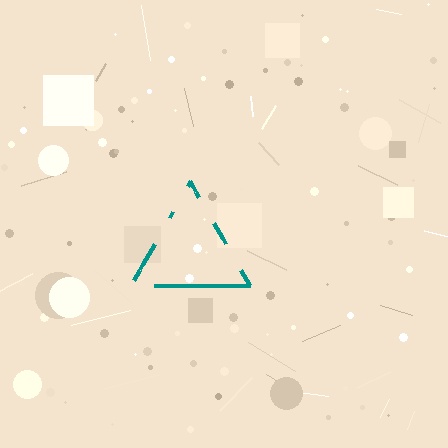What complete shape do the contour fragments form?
The contour fragments form a triangle.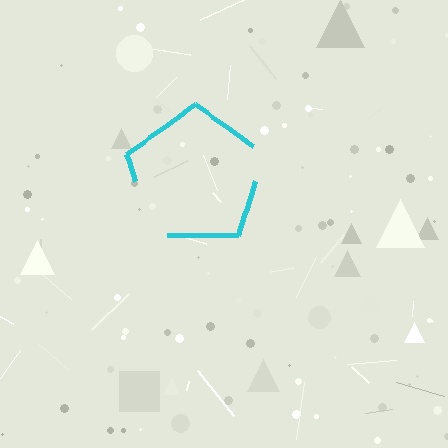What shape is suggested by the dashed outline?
The dashed outline suggests a pentagon.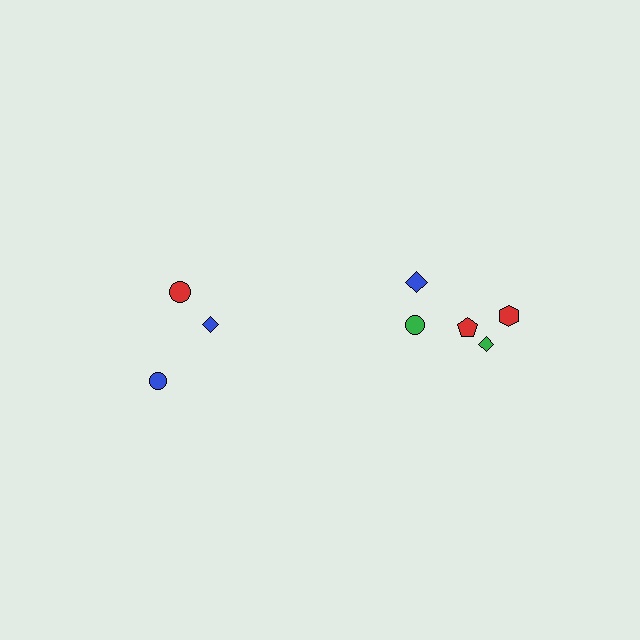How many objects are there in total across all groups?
There are 8 objects.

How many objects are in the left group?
There are 3 objects.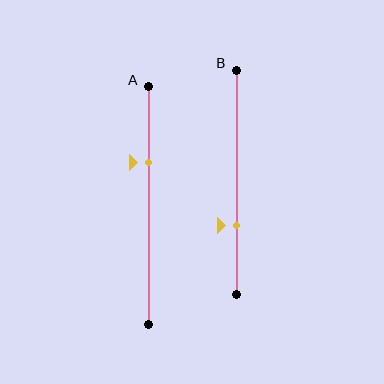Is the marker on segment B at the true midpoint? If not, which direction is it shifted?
No, the marker on segment B is shifted downward by about 19% of the segment length.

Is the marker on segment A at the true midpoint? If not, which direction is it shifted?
No, the marker on segment A is shifted upward by about 18% of the segment length.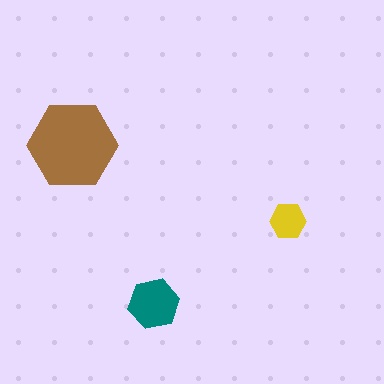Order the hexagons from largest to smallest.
the brown one, the teal one, the yellow one.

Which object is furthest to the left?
The brown hexagon is leftmost.